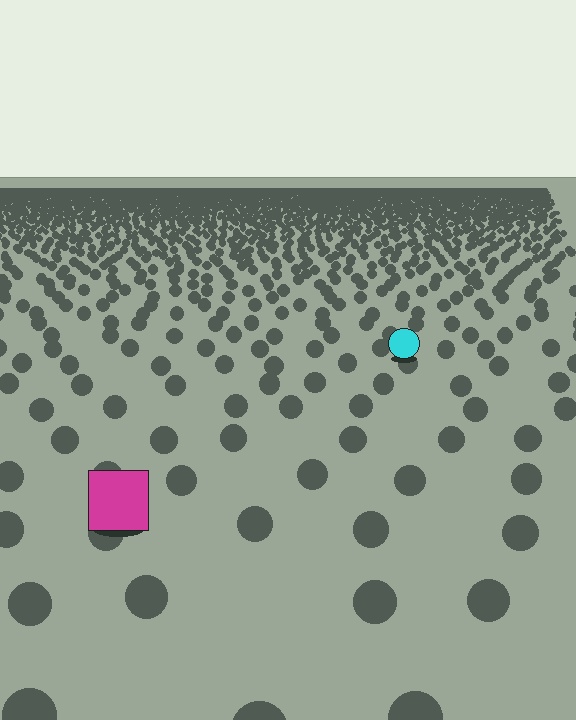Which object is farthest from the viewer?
The cyan circle is farthest from the viewer. It appears smaller and the ground texture around it is denser.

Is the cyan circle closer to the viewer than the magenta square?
No. The magenta square is closer — you can tell from the texture gradient: the ground texture is coarser near it.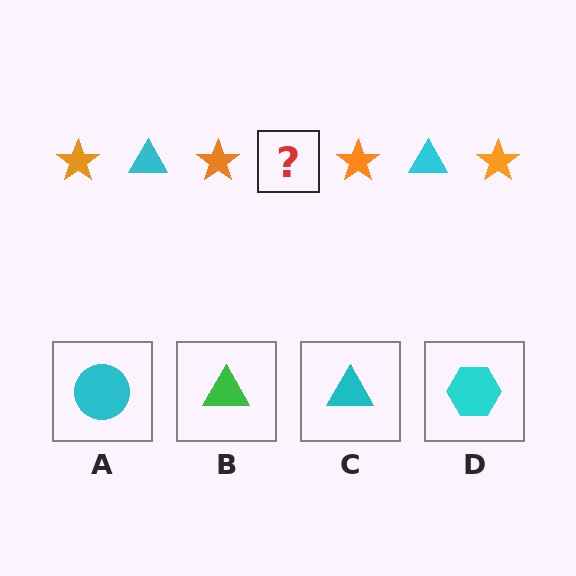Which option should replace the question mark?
Option C.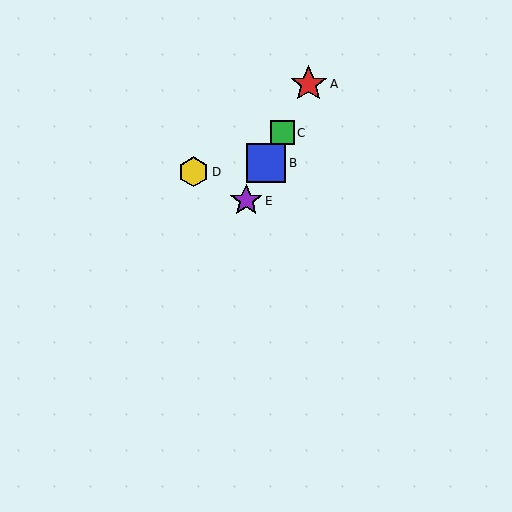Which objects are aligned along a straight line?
Objects A, B, C, E are aligned along a straight line.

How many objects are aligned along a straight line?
4 objects (A, B, C, E) are aligned along a straight line.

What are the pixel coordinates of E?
Object E is at (246, 201).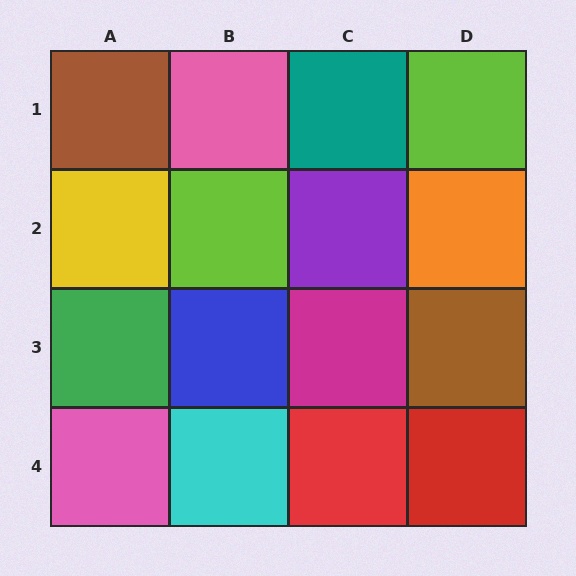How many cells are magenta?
1 cell is magenta.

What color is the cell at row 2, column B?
Lime.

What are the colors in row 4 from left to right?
Pink, cyan, red, red.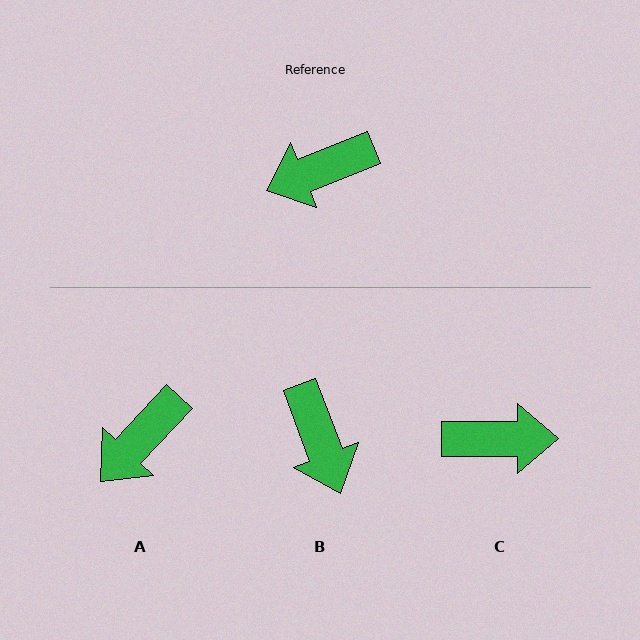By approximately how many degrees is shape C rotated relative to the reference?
Approximately 158 degrees counter-clockwise.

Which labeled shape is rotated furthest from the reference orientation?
C, about 158 degrees away.